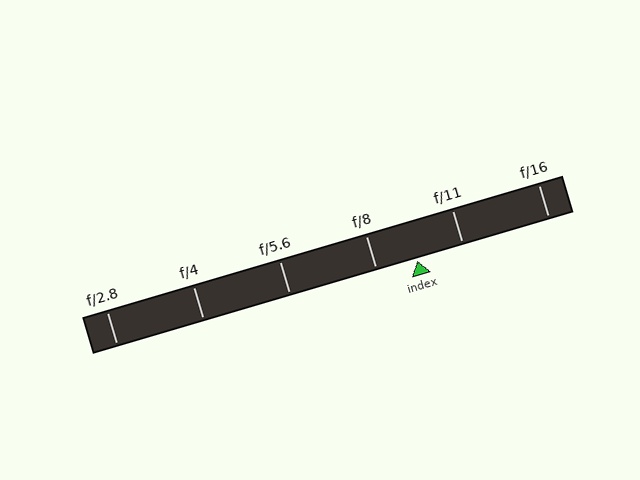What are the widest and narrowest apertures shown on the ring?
The widest aperture shown is f/2.8 and the narrowest is f/16.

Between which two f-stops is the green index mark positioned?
The index mark is between f/8 and f/11.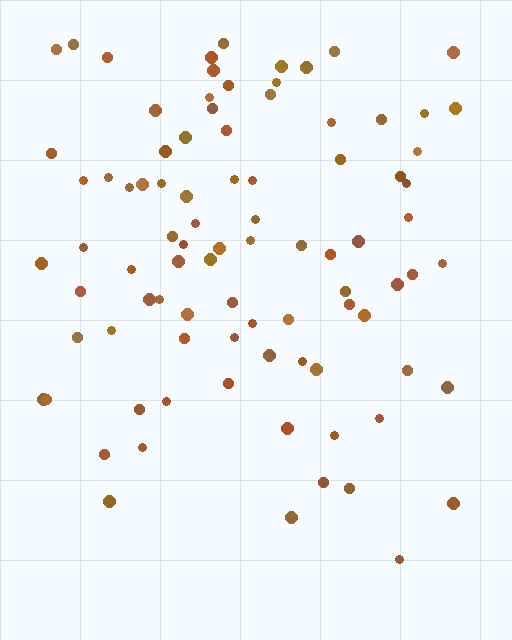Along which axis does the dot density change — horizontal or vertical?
Vertical.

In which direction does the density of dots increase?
From bottom to top, with the top side densest.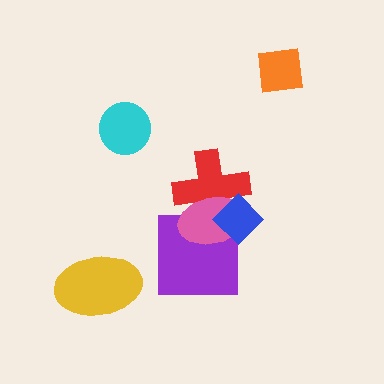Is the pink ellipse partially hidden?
Yes, it is partially covered by another shape.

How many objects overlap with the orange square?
0 objects overlap with the orange square.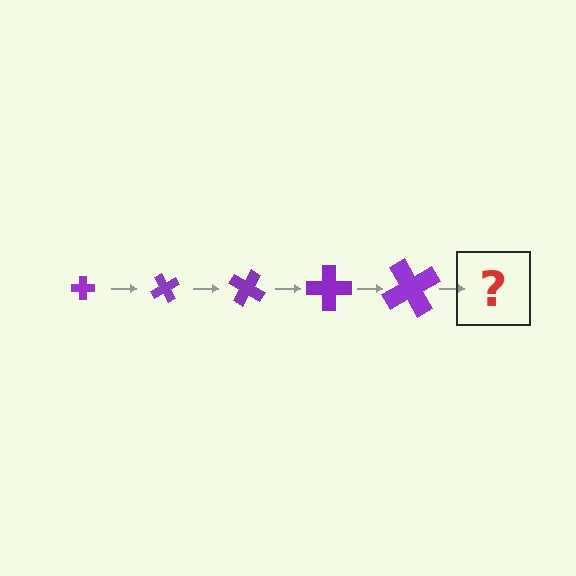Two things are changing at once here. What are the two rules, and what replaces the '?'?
The two rules are that the cross grows larger each step and it rotates 60 degrees each step. The '?' should be a cross, larger than the previous one and rotated 300 degrees from the start.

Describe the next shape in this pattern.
It should be a cross, larger than the previous one and rotated 300 degrees from the start.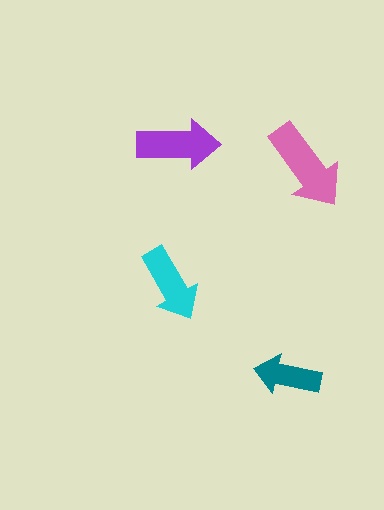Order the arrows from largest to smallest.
the pink one, the purple one, the cyan one, the teal one.